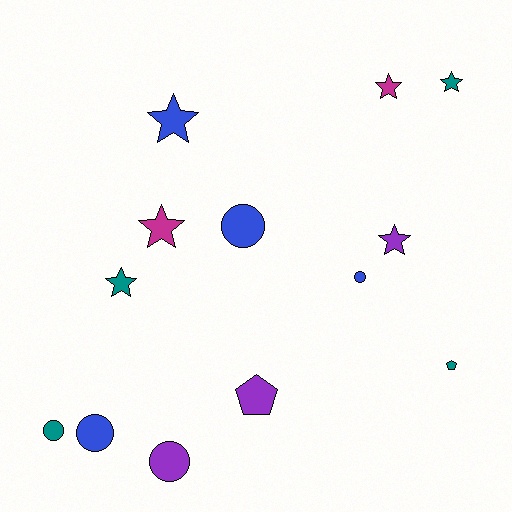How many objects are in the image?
There are 13 objects.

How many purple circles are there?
There is 1 purple circle.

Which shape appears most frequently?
Star, with 6 objects.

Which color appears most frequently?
Blue, with 4 objects.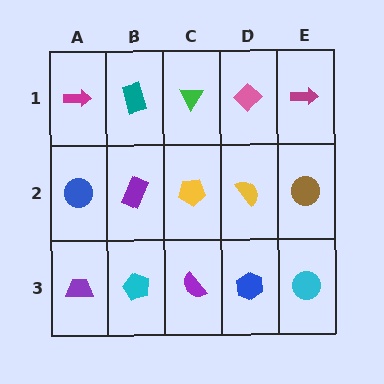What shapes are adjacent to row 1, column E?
A brown circle (row 2, column E), a pink diamond (row 1, column D).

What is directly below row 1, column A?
A blue circle.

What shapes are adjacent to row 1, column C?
A yellow pentagon (row 2, column C), a teal rectangle (row 1, column B), a pink diamond (row 1, column D).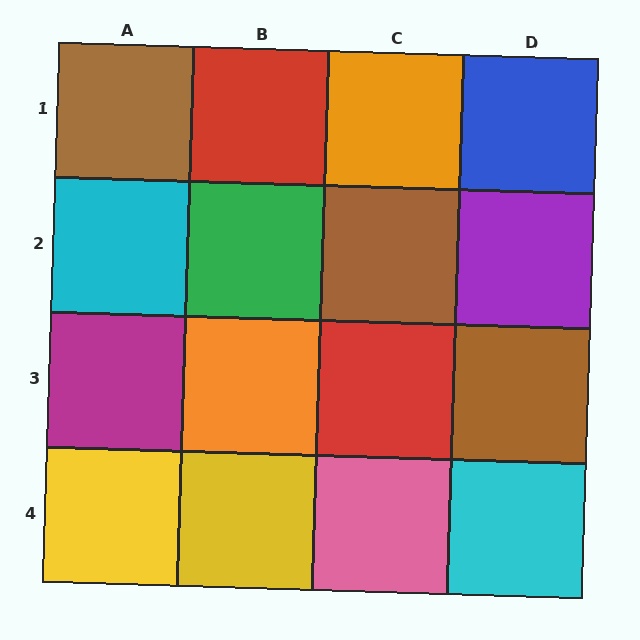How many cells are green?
1 cell is green.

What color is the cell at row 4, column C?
Pink.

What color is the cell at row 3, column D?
Brown.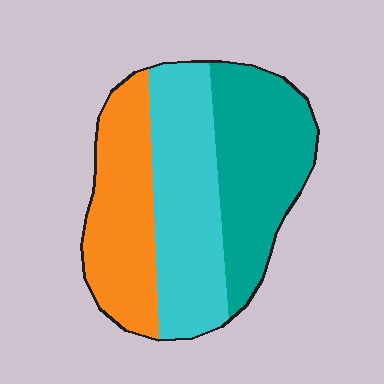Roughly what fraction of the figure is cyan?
Cyan covers 35% of the figure.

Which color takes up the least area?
Orange, at roughly 30%.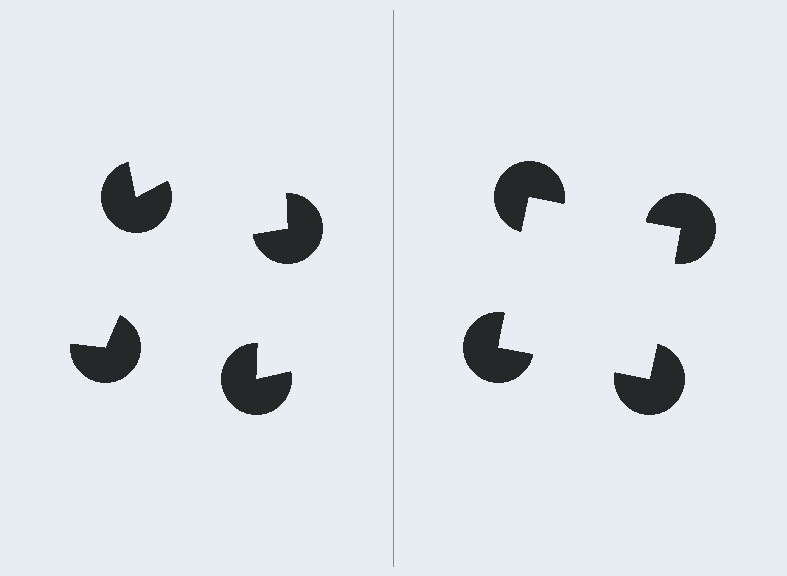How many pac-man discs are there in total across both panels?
8 — 4 on each side.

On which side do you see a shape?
An illusory square appears on the right side. On the left side the wedge cuts are rotated, so no coherent shape forms.